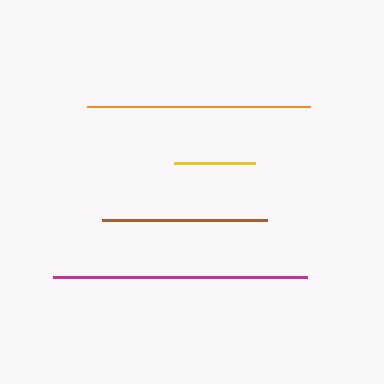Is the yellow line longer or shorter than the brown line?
The brown line is longer than the yellow line.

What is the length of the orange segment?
The orange segment is approximately 223 pixels long.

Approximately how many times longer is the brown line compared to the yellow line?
The brown line is approximately 2.0 times the length of the yellow line.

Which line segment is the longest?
The magenta line is the longest at approximately 254 pixels.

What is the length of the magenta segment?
The magenta segment is approximately 254 pixels long.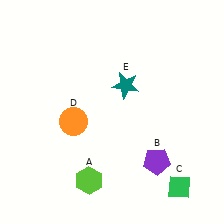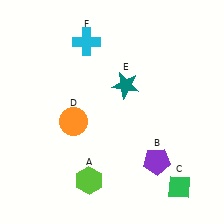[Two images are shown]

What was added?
A cyan cross (F) was added in Image 2.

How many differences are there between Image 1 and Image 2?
There is 1 difference between the two images.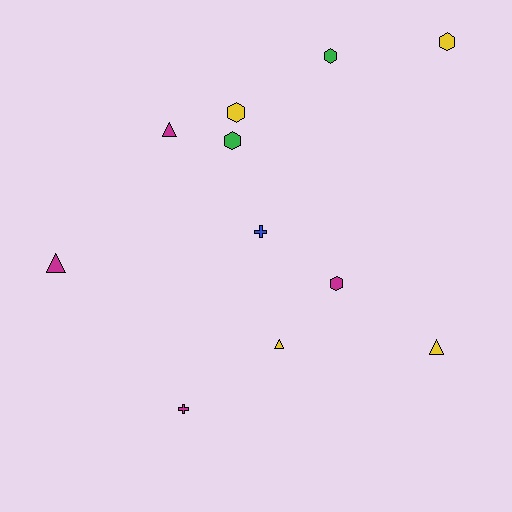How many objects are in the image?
There are 11 objects.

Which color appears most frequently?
Magenta, with 4 objects.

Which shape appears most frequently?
Hexagon, with 5 objects.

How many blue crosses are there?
There is 1 blue cross.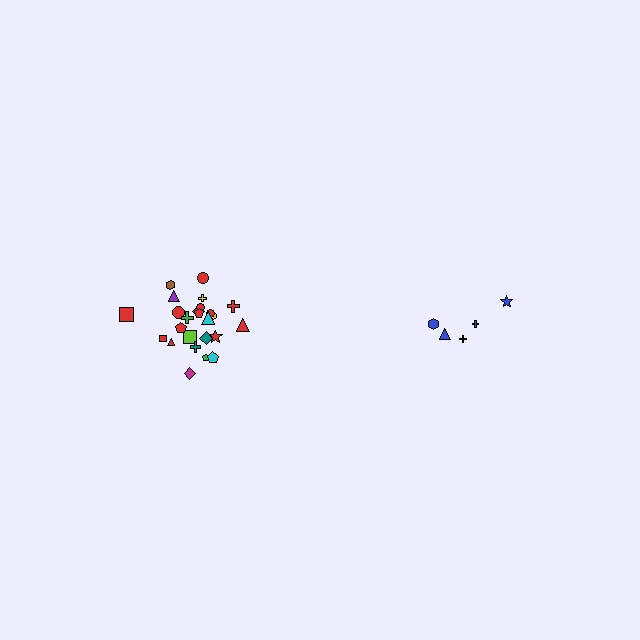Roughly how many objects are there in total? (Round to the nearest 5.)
Roughly 30 objects in total.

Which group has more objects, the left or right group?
The left group.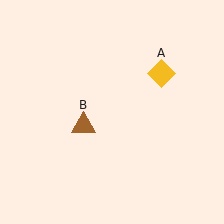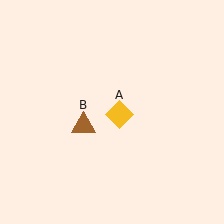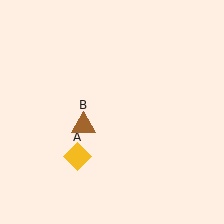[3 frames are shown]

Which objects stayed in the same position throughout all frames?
Brown triangle (object B) remained stationary.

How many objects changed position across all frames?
1 object changed position: yellow diamond (object A).